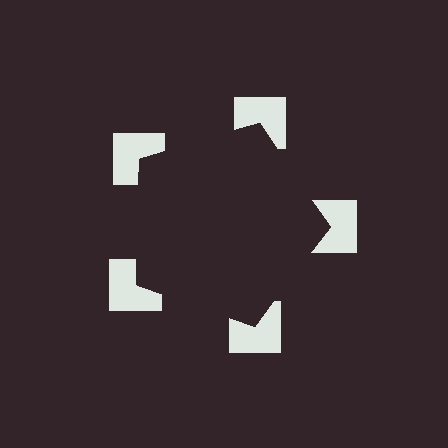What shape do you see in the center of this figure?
An illusory pentagon — its edges are inferred from the aligned wedge cuts in the notched squares, not physically drawn.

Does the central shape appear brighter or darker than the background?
It typically appears slightly darker than the background, even though no actual brightness change is drawn.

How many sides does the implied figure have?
5 sides.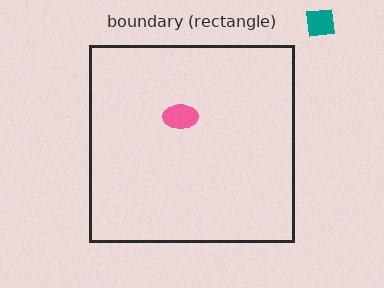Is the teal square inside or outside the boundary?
Outside.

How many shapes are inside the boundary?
1 inside, 1 outside.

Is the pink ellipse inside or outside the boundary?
Inside.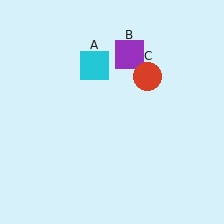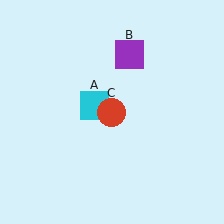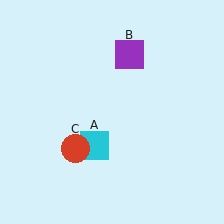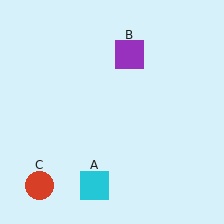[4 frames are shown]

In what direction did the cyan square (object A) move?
The cyan square (object A) moved down.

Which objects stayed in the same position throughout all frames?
Purple square (object B) remained stationary.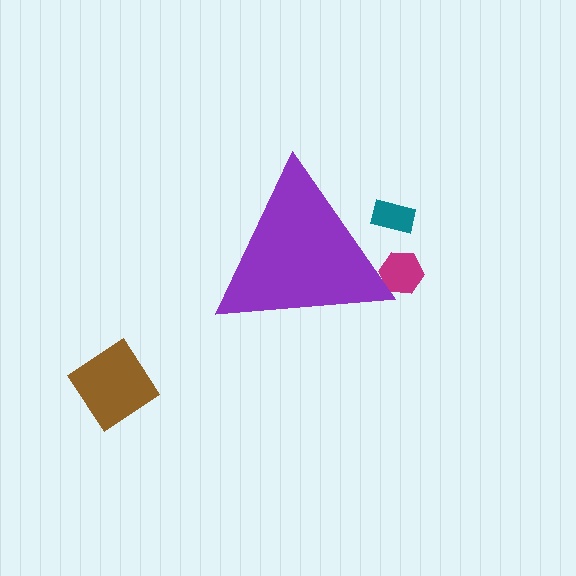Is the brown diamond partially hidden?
No, the brown diamond is fully visible.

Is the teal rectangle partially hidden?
Yes, the teal rectangle is partially hidden behind the purple triangle.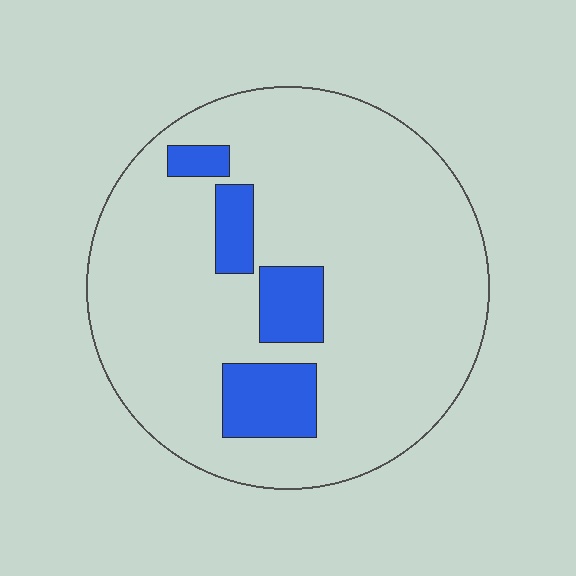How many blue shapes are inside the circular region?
4.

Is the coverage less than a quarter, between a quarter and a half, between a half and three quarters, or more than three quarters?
Less than a quarter.